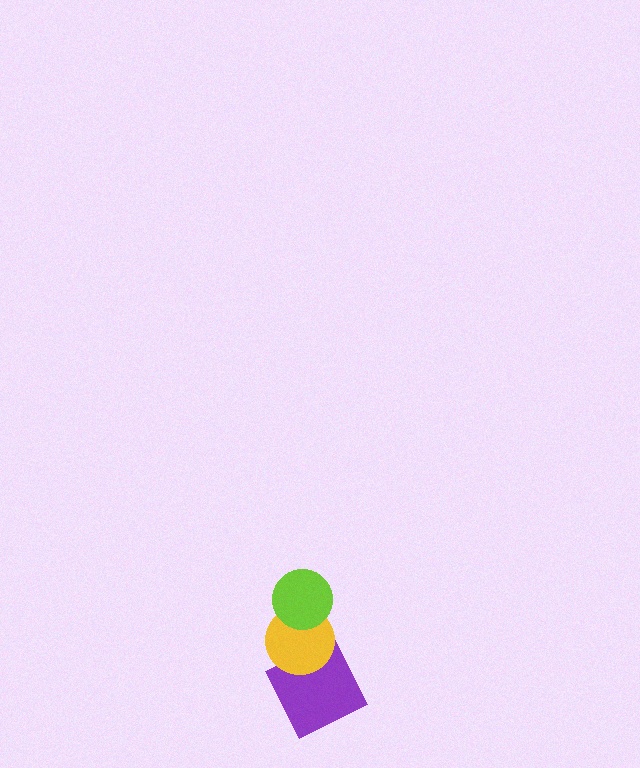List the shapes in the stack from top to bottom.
From top to bottom: the lime circle, the yellow circle, the purple square.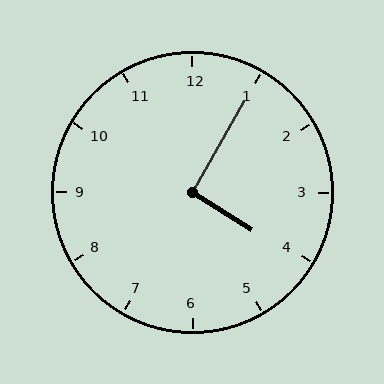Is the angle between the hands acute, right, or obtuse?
It is right.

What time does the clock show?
4:05.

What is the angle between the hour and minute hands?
Approximately 92 degrees.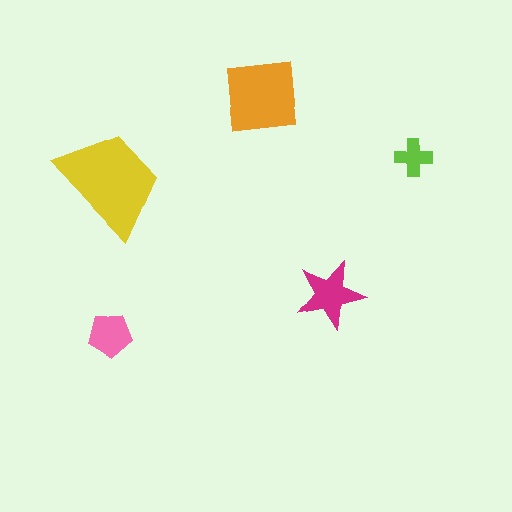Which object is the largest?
The yellow trapezoid.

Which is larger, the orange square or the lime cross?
The orange square.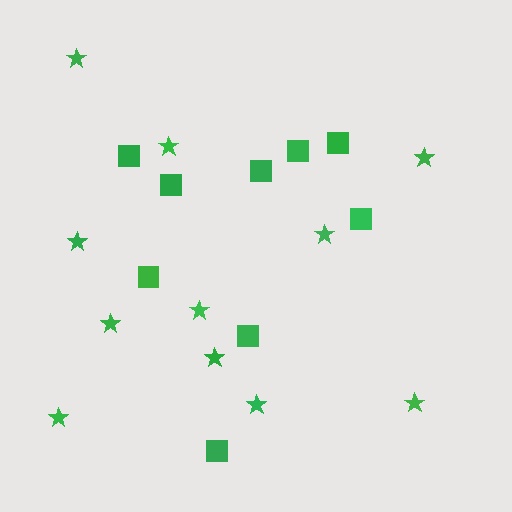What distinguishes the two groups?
There are 2 groups: one group of stars (11) and one group of squares (9).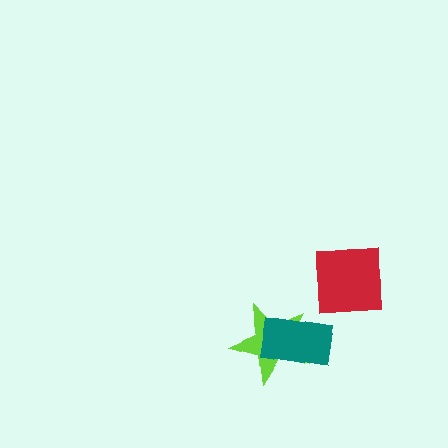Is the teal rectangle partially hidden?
No, no other shape covers it.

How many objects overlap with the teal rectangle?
1 object overlaps with the teal rectangle.